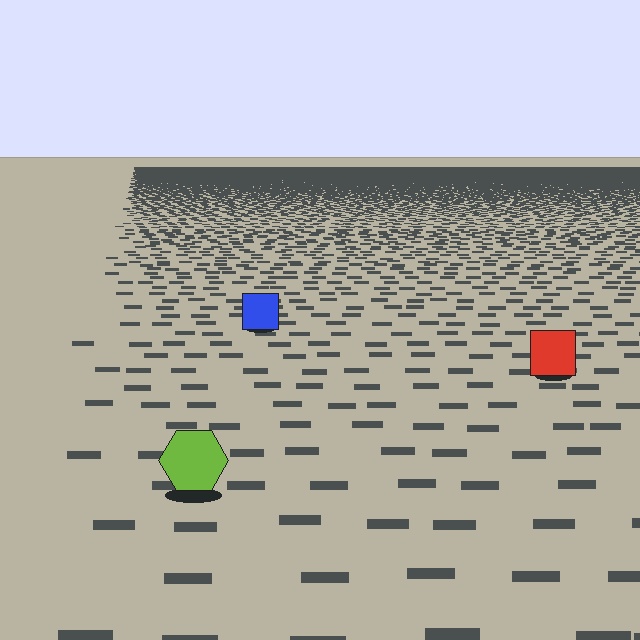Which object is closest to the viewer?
The lime hexagon is closest. The texture marks near it are larger and more spread out.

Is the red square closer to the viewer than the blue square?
Yes. The red square is closer — you can tell from the texture gradient: the ground texture is coarser near it.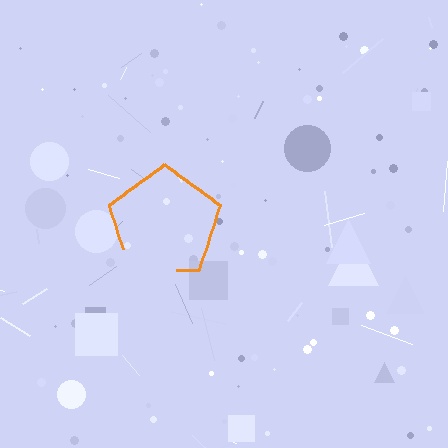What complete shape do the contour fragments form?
The contour fragments form a pentagon.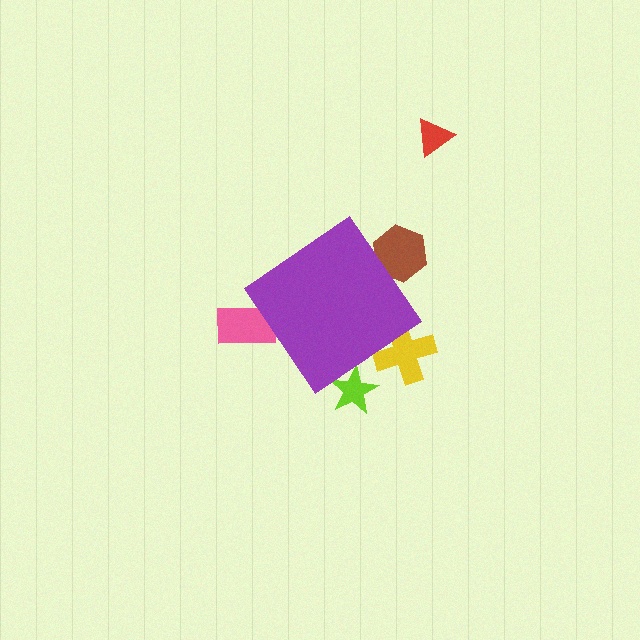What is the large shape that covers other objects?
A purple diamond.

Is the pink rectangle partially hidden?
Yes, the pink rectangle is partially hidden behind the purple diamond.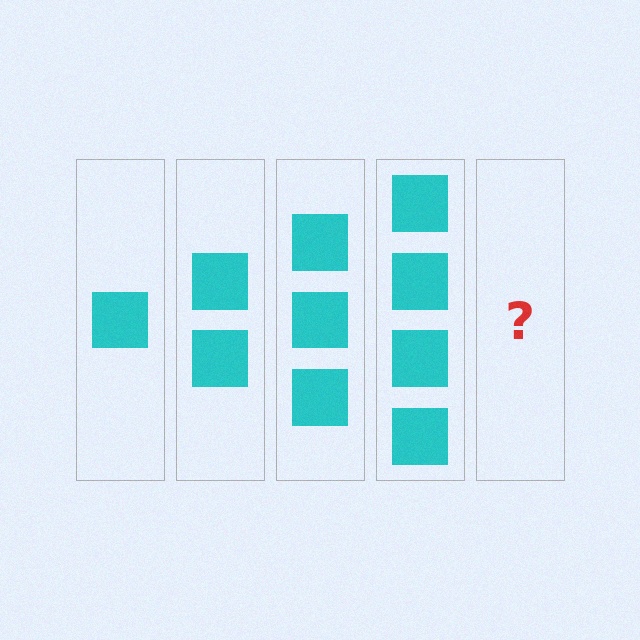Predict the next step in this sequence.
The next step is 5 squares.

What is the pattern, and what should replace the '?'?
The pattern is that each step adds one more square. The '?' should be 5 squares.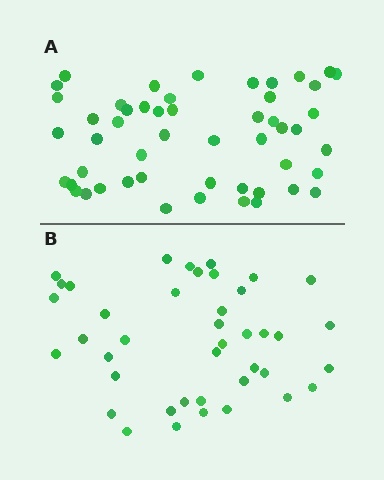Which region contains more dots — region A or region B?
Region A (the top region) has more dots.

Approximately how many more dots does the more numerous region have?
Region A has roughly 10 or so more dots than region B.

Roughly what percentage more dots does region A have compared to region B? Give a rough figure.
About 25% more.